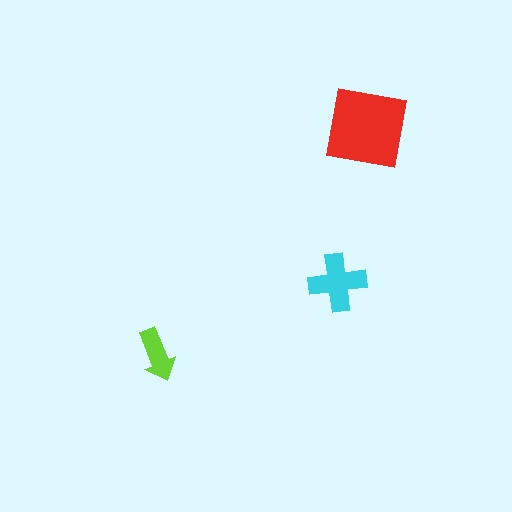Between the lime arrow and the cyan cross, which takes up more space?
The cyan cross.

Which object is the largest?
The red square.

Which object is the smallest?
The lime arrow.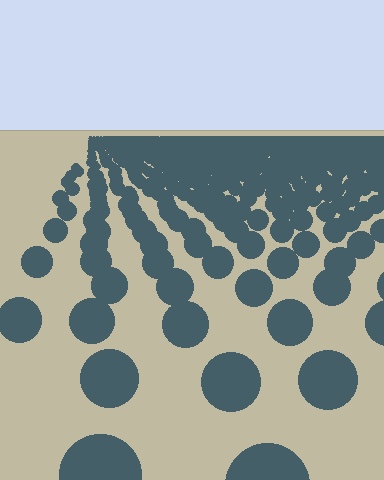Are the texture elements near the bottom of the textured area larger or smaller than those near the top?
Larger. Near the bottom, elements are closer to the viewer and appear at a bigger on-screen size.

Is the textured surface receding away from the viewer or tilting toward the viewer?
The surface is receding away from the viewer. Texture elements get smaller and denser toward the top.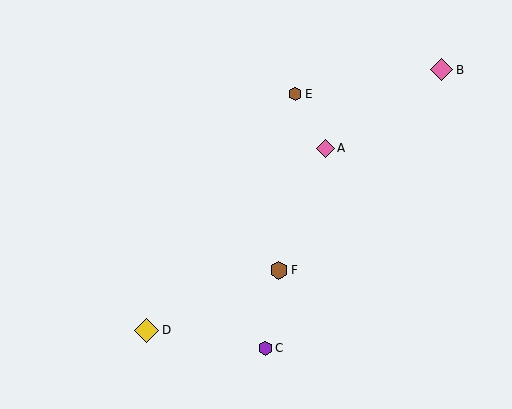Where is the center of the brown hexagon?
The center of the brown hexagon is at (279, 270).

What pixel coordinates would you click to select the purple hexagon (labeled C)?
Click at (266, 348) to select the purple hexagon C.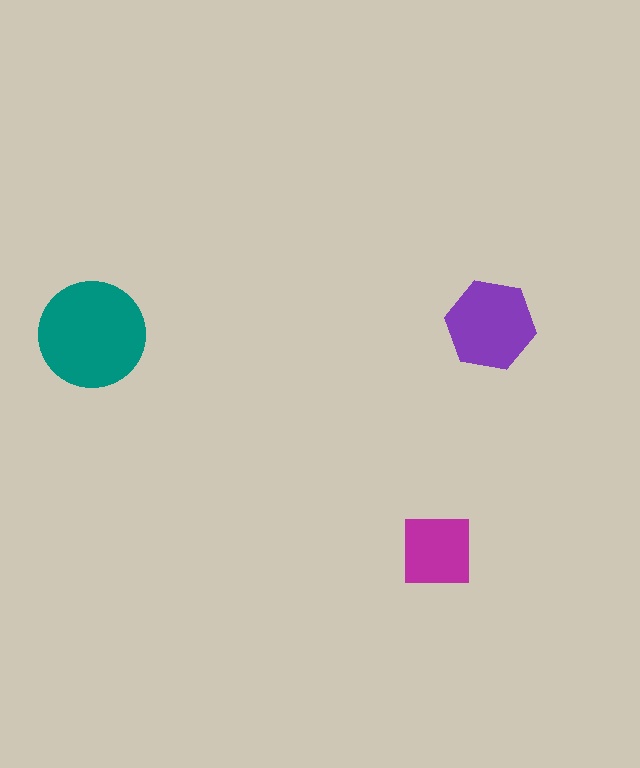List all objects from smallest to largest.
The magenta square, the purple hexagon, the teal circle.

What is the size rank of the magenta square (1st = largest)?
3rd.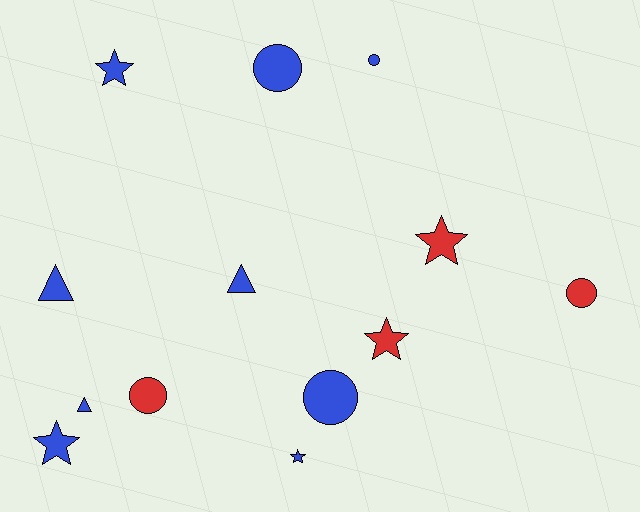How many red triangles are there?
There are no red triangles.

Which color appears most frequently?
Blue, with 9 objects.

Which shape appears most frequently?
Star, with 5 objects.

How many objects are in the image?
There are 13 objects.